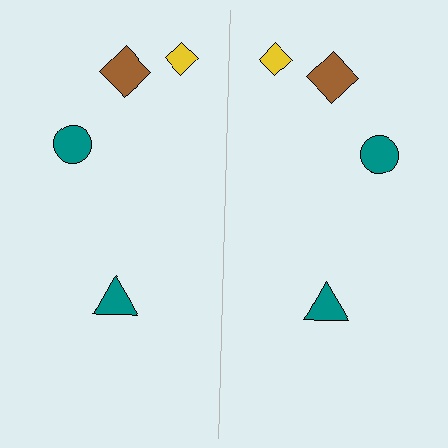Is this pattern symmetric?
Yes, this pattern has bilateral (reflection) symmetry.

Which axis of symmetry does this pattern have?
The pattern has a vertical axis of symmetry running through the center of the image.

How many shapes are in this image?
There are 8 shapes in this image.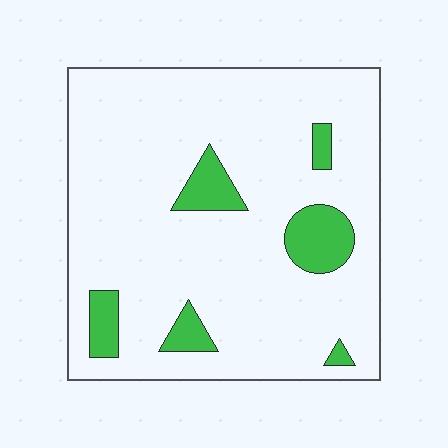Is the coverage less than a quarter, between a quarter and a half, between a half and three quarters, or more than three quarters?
Less than a quarter.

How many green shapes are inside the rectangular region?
6.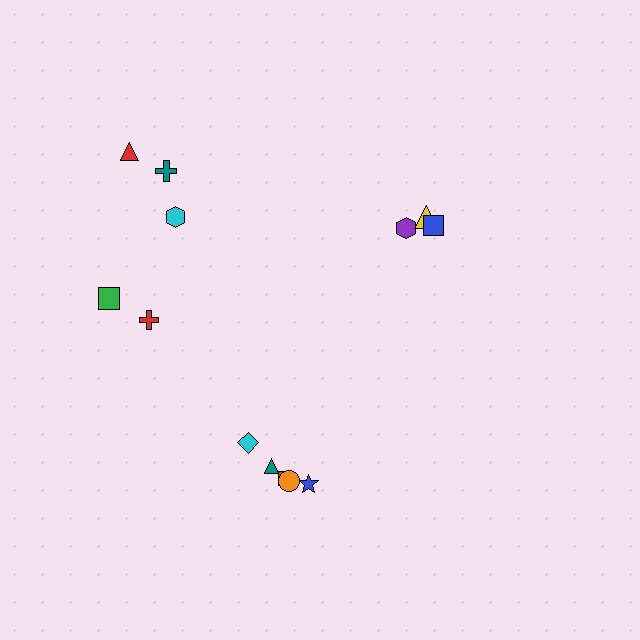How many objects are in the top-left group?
There are 5 objects.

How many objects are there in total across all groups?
There are 13 objects.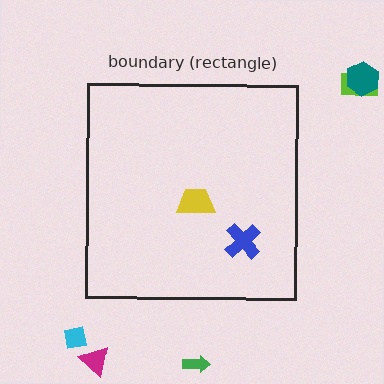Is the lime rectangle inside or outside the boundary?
Outside.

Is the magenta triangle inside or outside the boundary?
Outside.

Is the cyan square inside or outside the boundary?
Outside.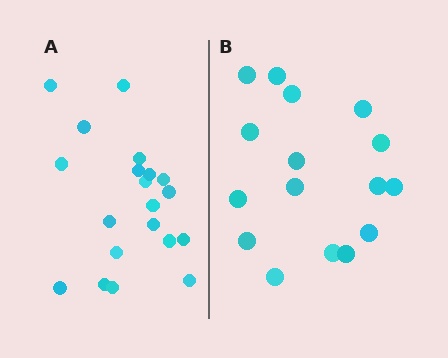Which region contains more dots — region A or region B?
Region A (the left region) has more dots.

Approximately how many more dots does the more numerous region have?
Region A has about 4 more dots than region B.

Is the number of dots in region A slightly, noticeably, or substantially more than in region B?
Region A has noticeably more, but not dramatically so. The ratio is roughly 1.2 to 1.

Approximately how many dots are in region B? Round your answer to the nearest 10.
About 20 dots. (The exact count is 16, which rounds to 20.)